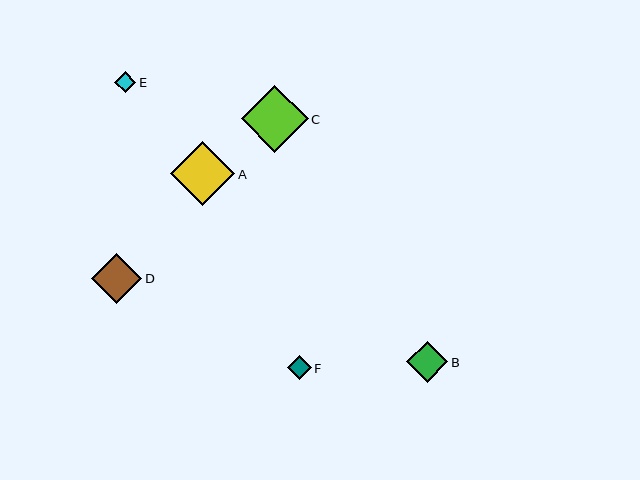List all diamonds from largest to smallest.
From largest to smallest: C, A, D, B, F, E.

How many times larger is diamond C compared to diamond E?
Diamond C is approximately 3.2 times the size of diamond E.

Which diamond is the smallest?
Diamond E is the smallest with a size of approximately 21 pixels.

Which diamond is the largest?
Diamond C is the largest with a size of approximately 67 pixels.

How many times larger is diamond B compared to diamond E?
Diamond B is approximately 1.9 times the size of diamond E.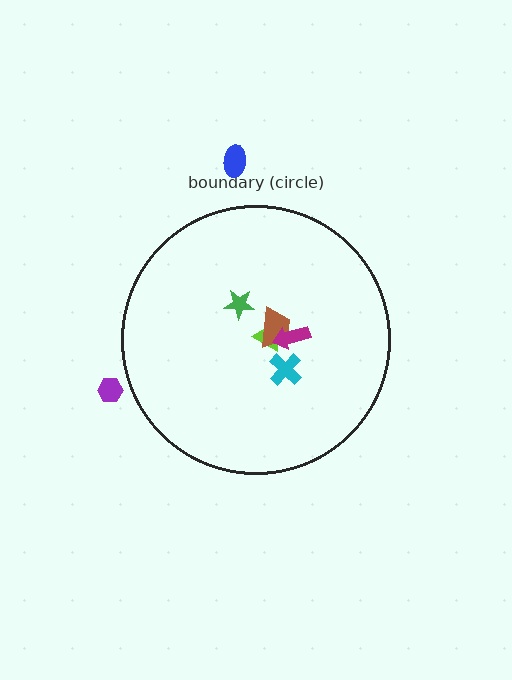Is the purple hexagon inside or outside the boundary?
Outside.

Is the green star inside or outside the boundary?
Inside.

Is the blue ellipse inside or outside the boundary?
Outside.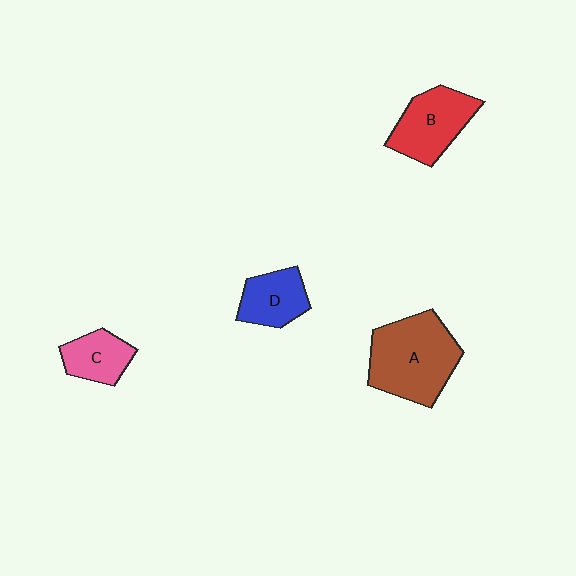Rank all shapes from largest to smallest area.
From largest to smallest: A (brown), B (red), D (blue), C (pink).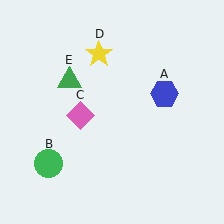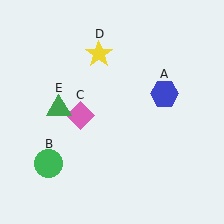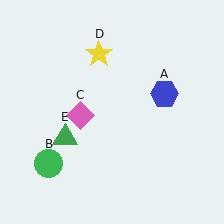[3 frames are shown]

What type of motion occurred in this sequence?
The green triangle (object E) rotated counterclockwise around the center of the scene.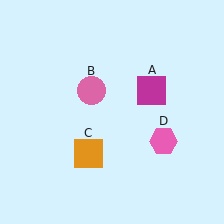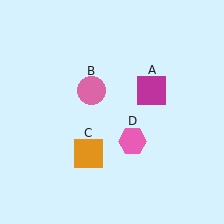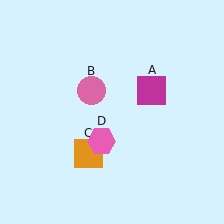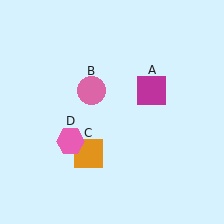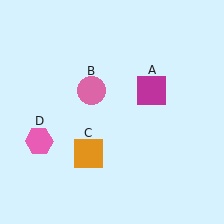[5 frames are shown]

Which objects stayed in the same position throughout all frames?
Magenta square (object A) and pink circle (object B) and orange square (object C) remained stationary.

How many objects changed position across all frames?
1 object changed position: pink hexagon (object D).